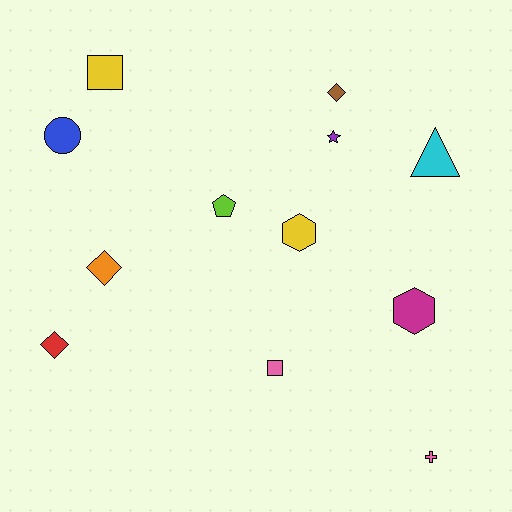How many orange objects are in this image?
There is 1 orange object.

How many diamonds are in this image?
There are 3 diamonds.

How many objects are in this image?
There are 12 objects.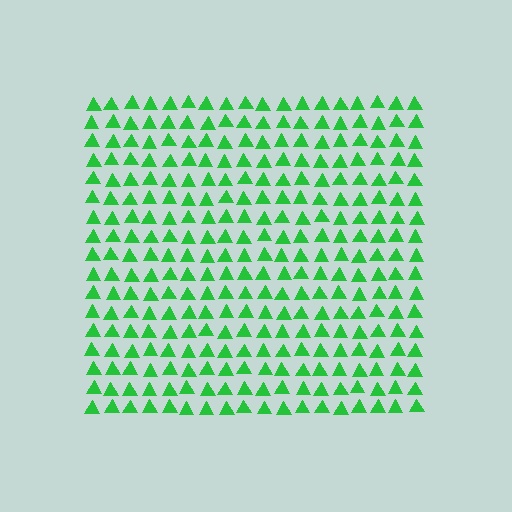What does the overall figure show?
The overall figure shows a square.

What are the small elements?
The small elements are triangles.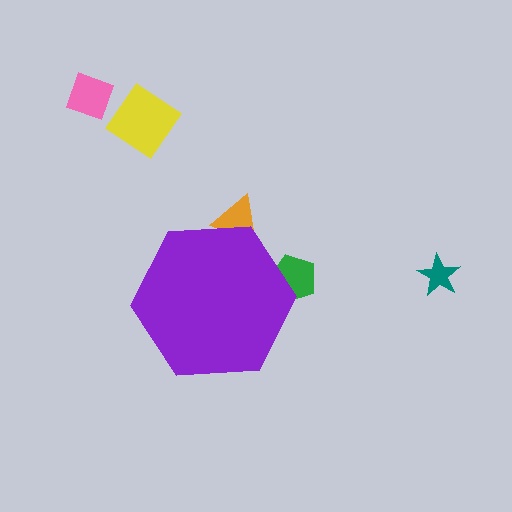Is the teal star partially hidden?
No, the teal star is fully visible.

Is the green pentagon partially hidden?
Yes, the green pentagon is partially hidden behind the purple hexagon.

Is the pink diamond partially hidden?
No, the pink diamond is fully visible.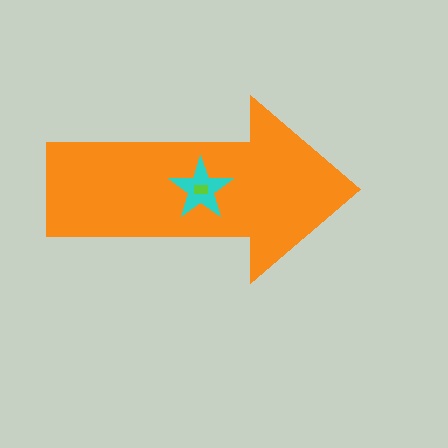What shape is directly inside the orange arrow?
The cyan star.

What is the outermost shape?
The orange arrow.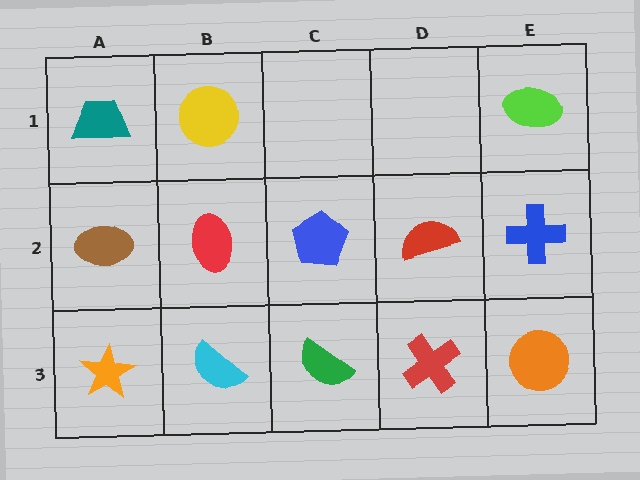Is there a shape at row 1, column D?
No, that cell is empty.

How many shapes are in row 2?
5 shapes.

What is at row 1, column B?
A yellow circle.